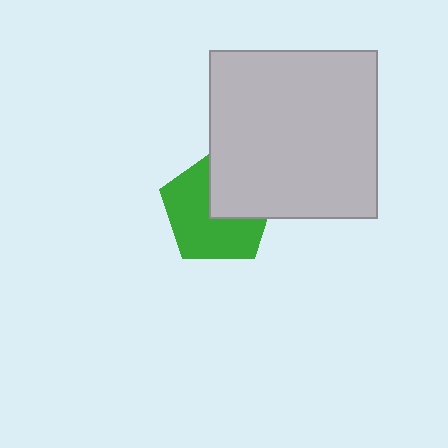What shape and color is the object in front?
The object in front is a light gray square.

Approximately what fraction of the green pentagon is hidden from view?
Roughly 38% of the green pentagon is hidden behind the light gray square.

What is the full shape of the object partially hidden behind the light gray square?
The partially hidden object is a green pentagon.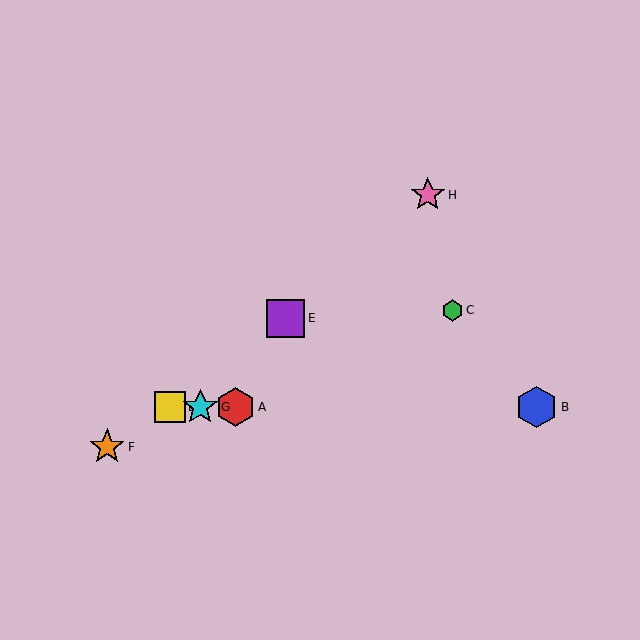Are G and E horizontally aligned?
No, G is at y≈407 and E is at y≈318.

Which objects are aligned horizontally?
Objects A, B, D, G are aligned horizontally.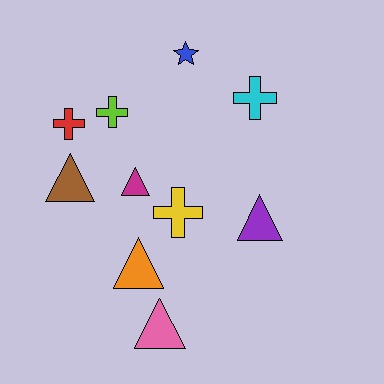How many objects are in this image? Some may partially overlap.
There are 10 objects.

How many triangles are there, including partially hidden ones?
There are 5 triangles.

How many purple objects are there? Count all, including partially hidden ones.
There is 1 purple object.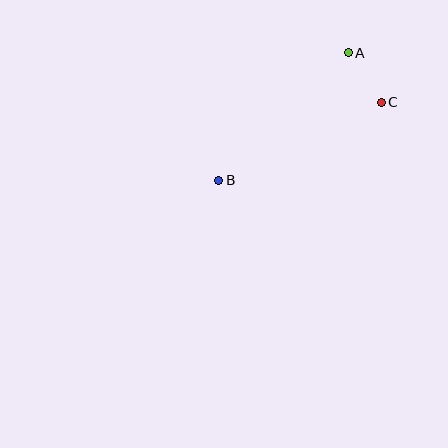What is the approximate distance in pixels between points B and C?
The distance between B and C is approximately 180 pixels.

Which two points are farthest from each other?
Points A and B are farthest from each other.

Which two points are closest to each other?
Points A and C are closest to each other.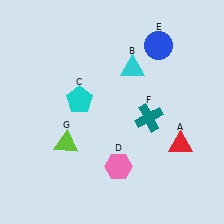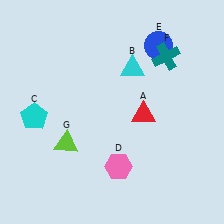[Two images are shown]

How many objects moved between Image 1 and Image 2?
3 objects moved between the two images.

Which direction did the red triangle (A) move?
The red triangle (A) moved left.